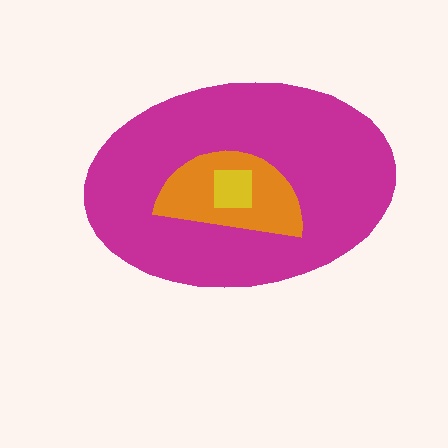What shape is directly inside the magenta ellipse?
The orange semicircle.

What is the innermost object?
The yellow square.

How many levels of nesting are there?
3.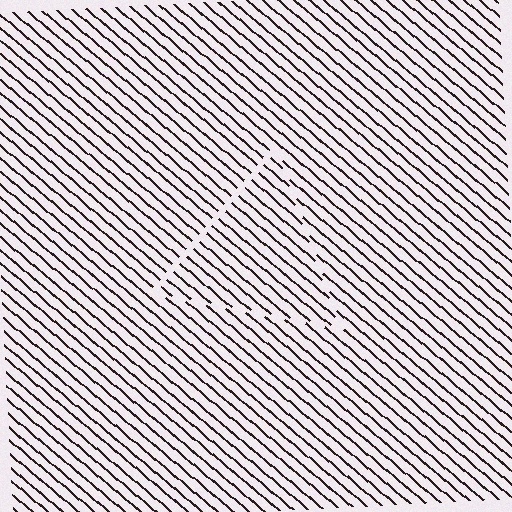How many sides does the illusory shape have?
3 sides — the line-ends trace a triangle.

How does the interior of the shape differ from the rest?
The interior of the shape contains the same grating, shifted by half a period — the contour is defined by the phase discontinuity where line-ends from the inner and outer gratings abut.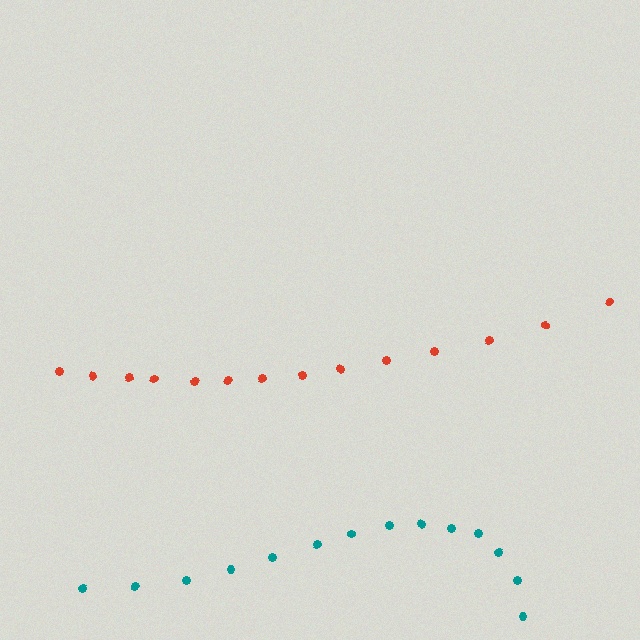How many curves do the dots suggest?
There are 2 distinct paths.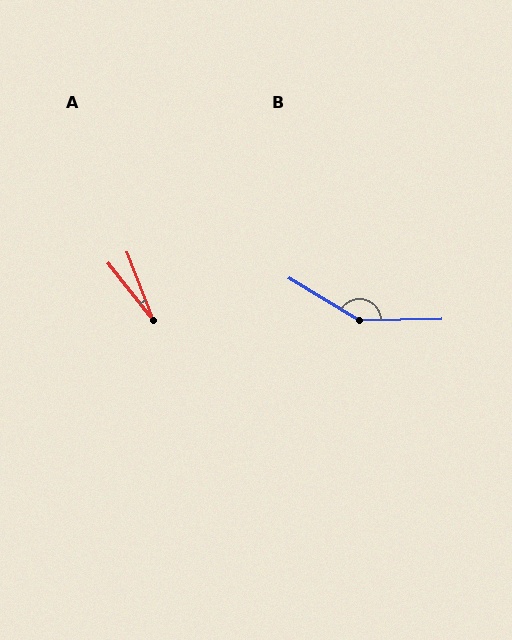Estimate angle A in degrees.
Approximately 18 degrees.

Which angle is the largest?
B, at approximately 148 degrees.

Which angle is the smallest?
A, at approximately 18 degrees.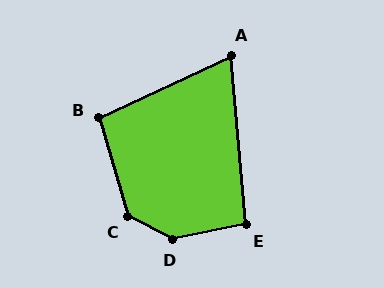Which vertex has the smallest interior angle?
A, at approximately 70 degrees.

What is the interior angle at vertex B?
Approximately 99 degrees (obtuse).